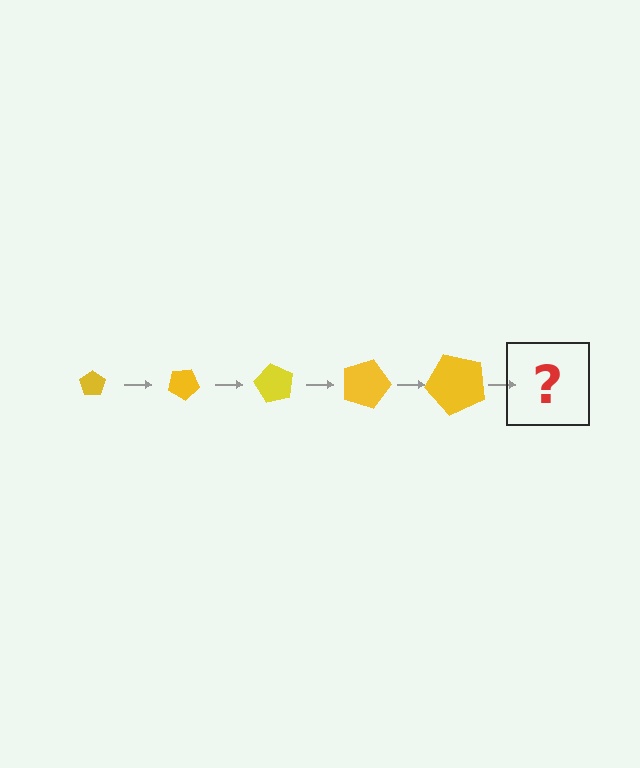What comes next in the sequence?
The next element should be a pentagon, larger than the previous one and rotated 150 degrees from the start.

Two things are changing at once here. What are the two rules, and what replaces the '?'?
The two rules are that the pentagon grows larger each step and it rotates 30 degrees each step. The '?' should be a pentagon, larger than the previous one and rotated 150 degrees from the start.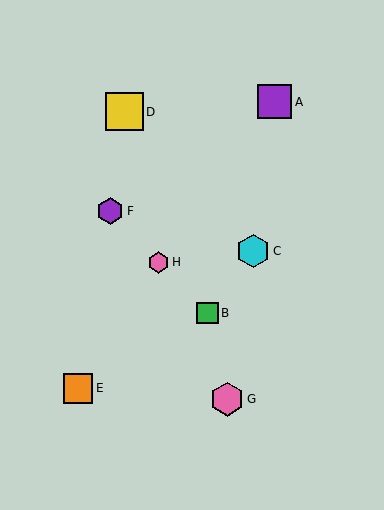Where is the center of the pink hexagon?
The center of the pink hexagon is at (158, 262).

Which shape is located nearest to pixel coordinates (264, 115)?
The purple square (labeled A) at (275, 102) is nearest to that location.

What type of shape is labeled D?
Shape D is a yellow square.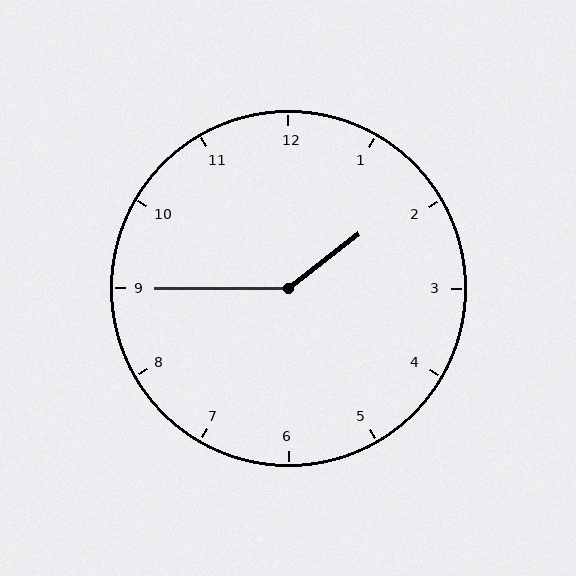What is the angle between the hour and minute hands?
Approximately 142 degrees.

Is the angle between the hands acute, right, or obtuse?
It is obtuse.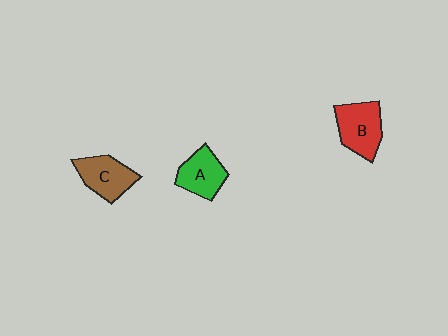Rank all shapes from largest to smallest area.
From largest to smallest: B (red), C (brown), A (green).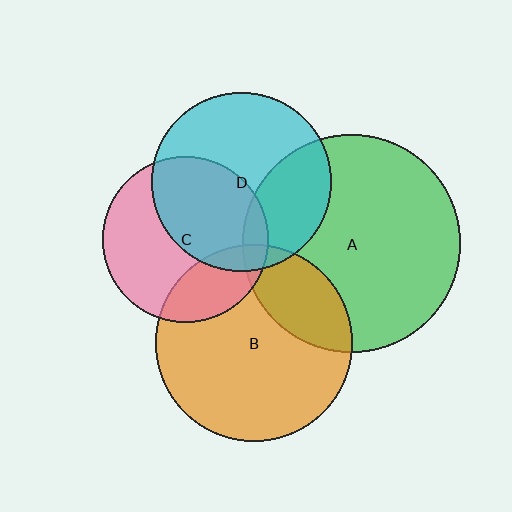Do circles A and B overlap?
Yes.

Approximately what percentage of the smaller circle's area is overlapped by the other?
Approximately 25%.